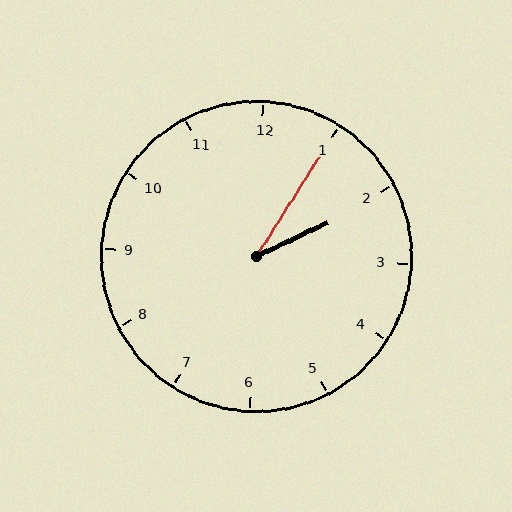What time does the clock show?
2:05.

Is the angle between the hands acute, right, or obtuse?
It is acute.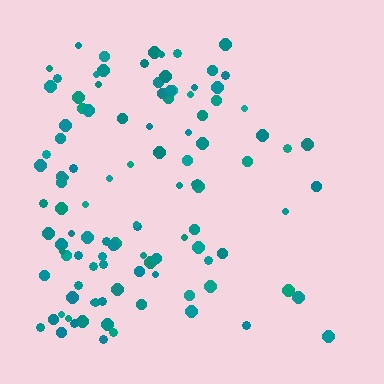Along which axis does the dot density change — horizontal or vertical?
Horizontal.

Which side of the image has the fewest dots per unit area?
The right.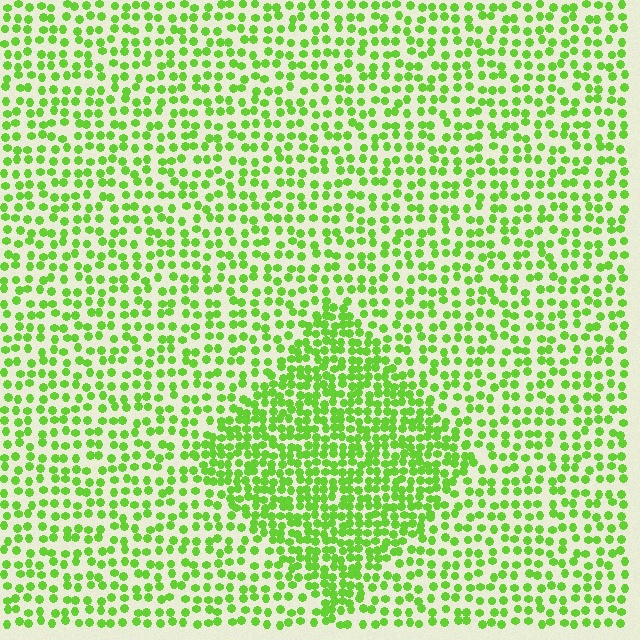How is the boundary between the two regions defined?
The boundary is defined by a change in element density (approximately 1.9x ratio). All elements are the same color, size, and shape.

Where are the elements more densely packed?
The elements are more densely packed inside the diamond boundary.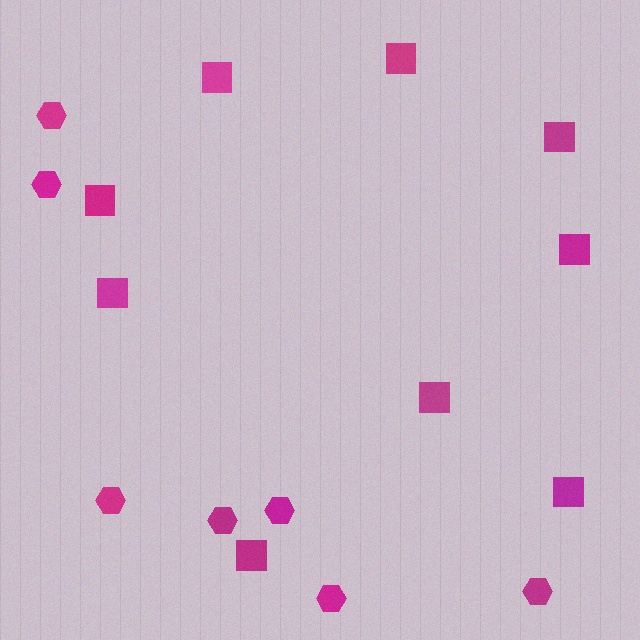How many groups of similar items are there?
There are 2 groups: one group of squares (9) and one group of hexagons (7).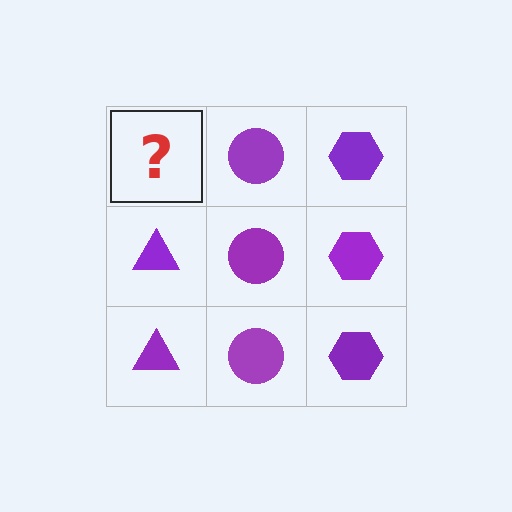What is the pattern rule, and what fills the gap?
The rule is that each column has a consistent shape. The gap should be filled with a purple triangle.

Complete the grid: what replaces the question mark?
The question mark should be replaced with a purple triangle.